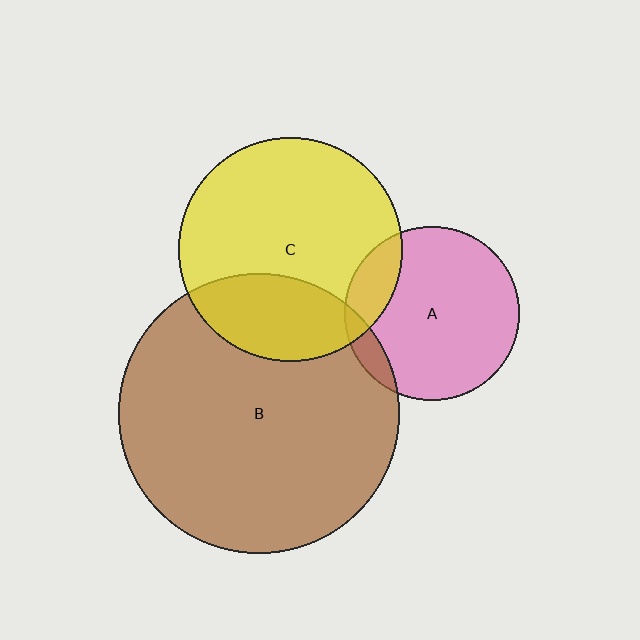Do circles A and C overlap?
Yes.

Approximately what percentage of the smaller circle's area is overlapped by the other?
Approximately 15%.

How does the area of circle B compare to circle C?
Approximately 1.6 times.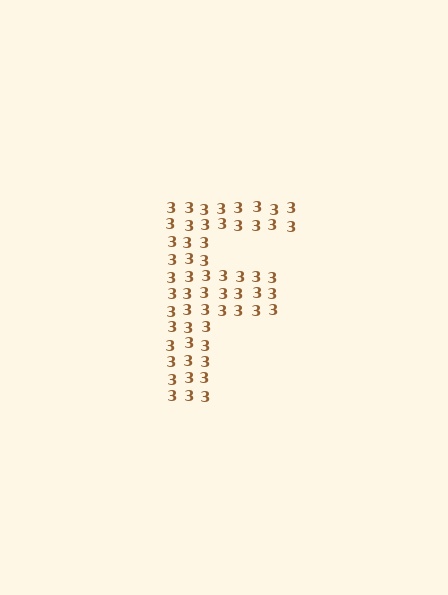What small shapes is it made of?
It is made of small digit 3's.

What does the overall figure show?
The overall figure shows the letter F.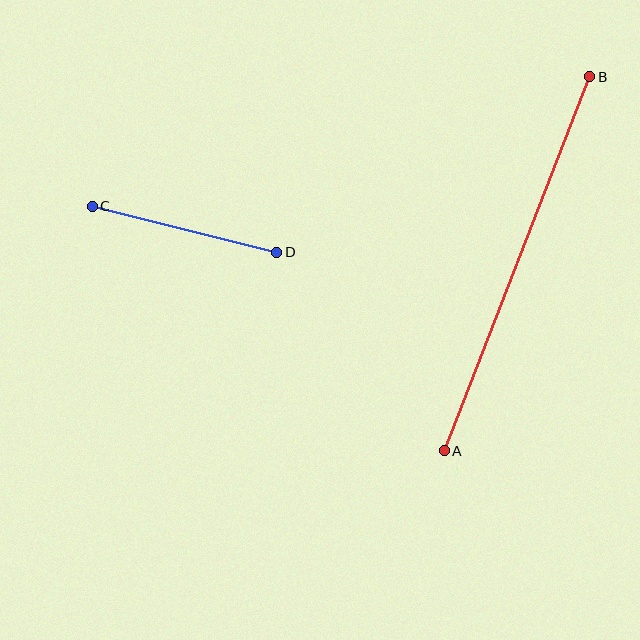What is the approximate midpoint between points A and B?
The midpoint is at approximately (517, 264) pixels.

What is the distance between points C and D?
The distance is approximately 190 pixels.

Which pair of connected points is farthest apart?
Points A and B are farthest apart.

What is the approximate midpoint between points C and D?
The midpoint is at approximately (184, 229) pixels.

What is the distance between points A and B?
The distance is approximately 402 pixels.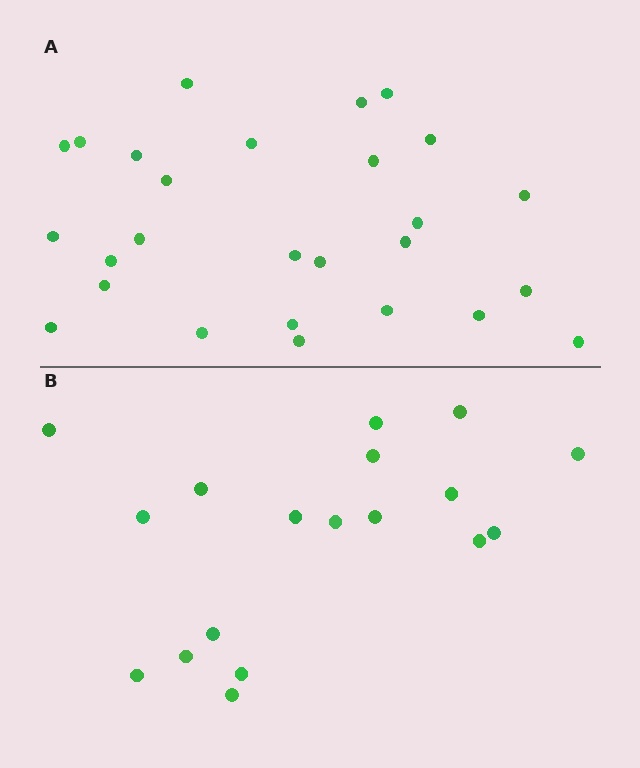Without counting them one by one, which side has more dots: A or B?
Region A (the top region) has more dots.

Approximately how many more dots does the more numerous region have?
Region A has roughly 8 or so more dots than region B.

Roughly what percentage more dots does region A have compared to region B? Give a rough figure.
About 50% more.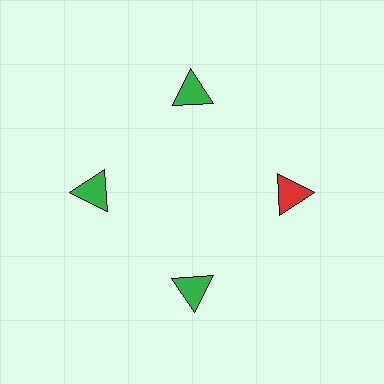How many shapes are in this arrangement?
There are 4 shapes arranged in a ring pattern.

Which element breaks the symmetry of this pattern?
The red triangle at roughly the 3 o'clock position breaks the symmetry. All other shapes are green triangles.